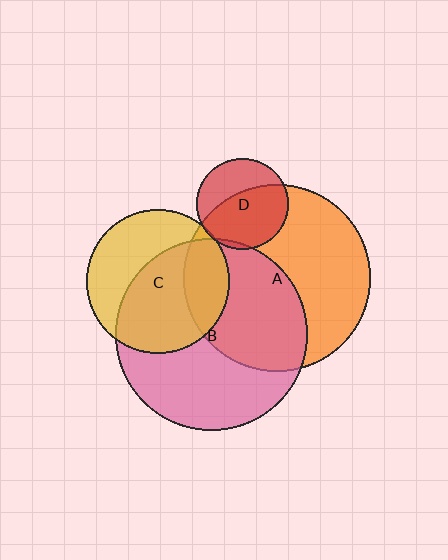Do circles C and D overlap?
Yes.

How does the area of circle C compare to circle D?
Approximately 2.4 times.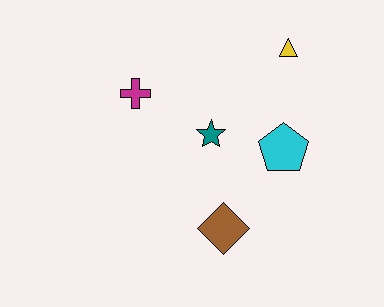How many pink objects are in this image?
There are no pink objects.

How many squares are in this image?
There are no squares.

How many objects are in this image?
There are 5 objects.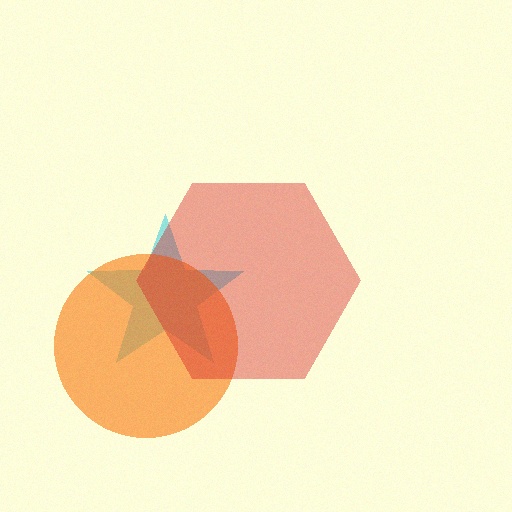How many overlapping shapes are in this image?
There are 3 overlapping shapes in the image.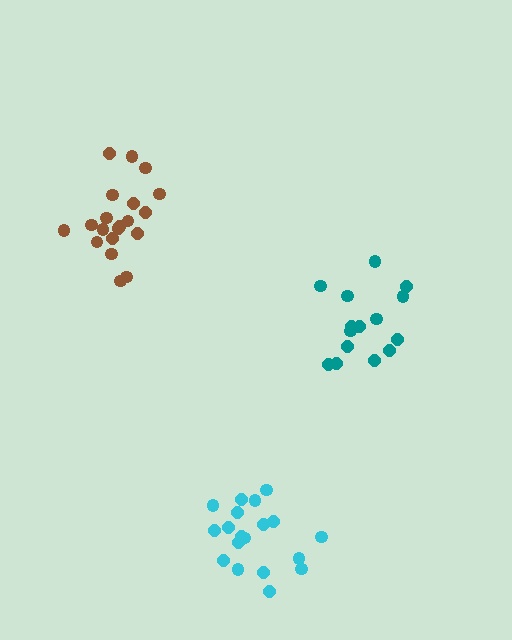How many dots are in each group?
Group 1: 20 dots, Group 2: 15 dots, Group 3: 19 dots (54 total).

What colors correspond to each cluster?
The clusters are colored: brown, teal, cyan.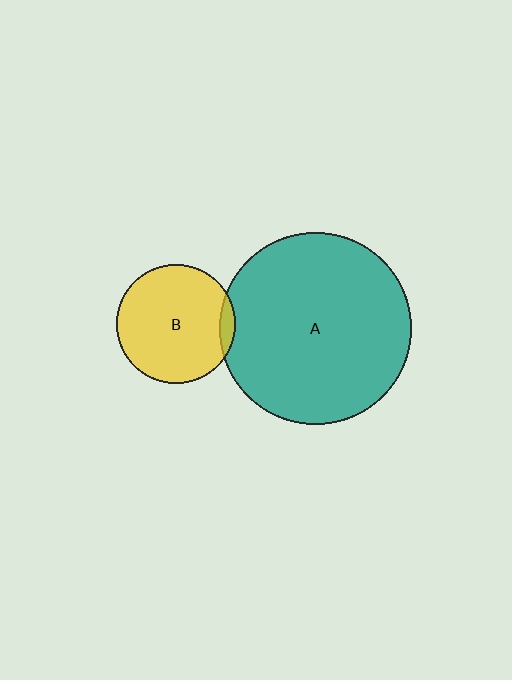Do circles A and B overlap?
Yes.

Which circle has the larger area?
Circle A (teal).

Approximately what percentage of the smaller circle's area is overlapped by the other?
Approximately 5%.